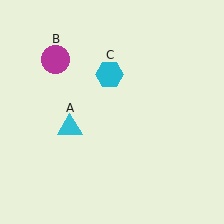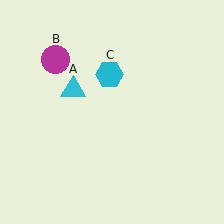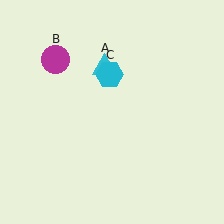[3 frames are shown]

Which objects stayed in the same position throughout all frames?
Magenta circle (object B) and cyan hexagon (object C) remained stationary.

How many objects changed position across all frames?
1 object changed position: cyan triangle (object A).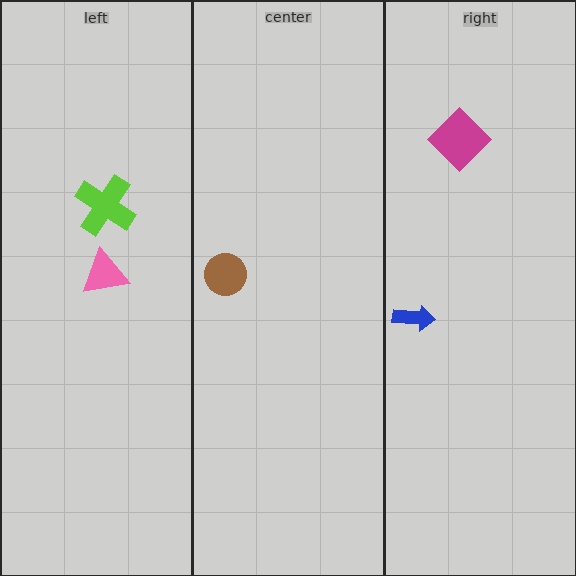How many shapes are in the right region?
2.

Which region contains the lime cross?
The left region.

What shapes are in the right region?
The blue arrow, the magenta diamond.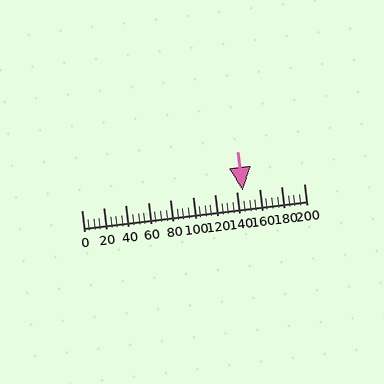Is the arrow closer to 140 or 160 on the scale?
The arrow is closer to 140.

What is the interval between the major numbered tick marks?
The major tick marks are spaced 20 units apart.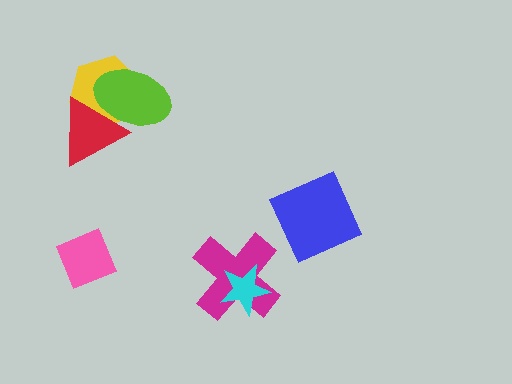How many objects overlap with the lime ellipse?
2 objects overlap with the lime ellipse.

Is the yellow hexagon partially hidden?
Yes, it is partially covered by another shape.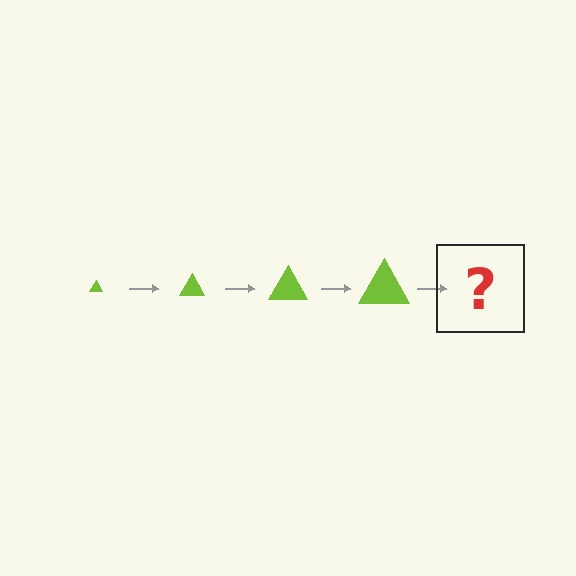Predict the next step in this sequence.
The next step is a lime triangle, larger than the previous one.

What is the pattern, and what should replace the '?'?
The pattern is that the triangle gets progressively larger each step. The '?' should be a lime triangle, larger than the previous one.